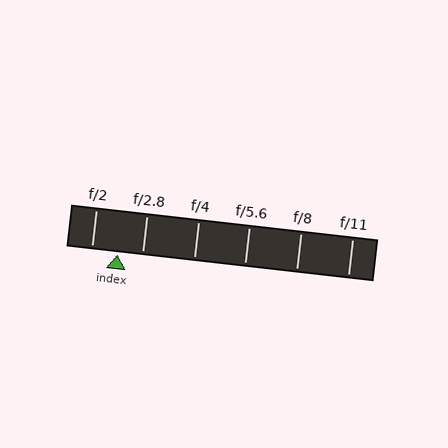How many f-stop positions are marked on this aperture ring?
There are 6 f-stop positions marked.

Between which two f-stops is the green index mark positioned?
The index mark is between f/2 and f/2.8.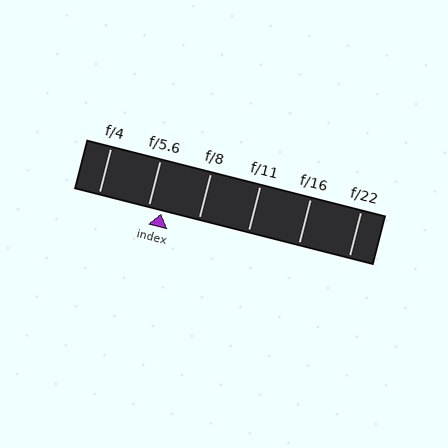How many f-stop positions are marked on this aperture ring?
There are 6 f-stop positions marked.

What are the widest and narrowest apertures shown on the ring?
The widest aperture shown is f/4 and the narrowest is f/22.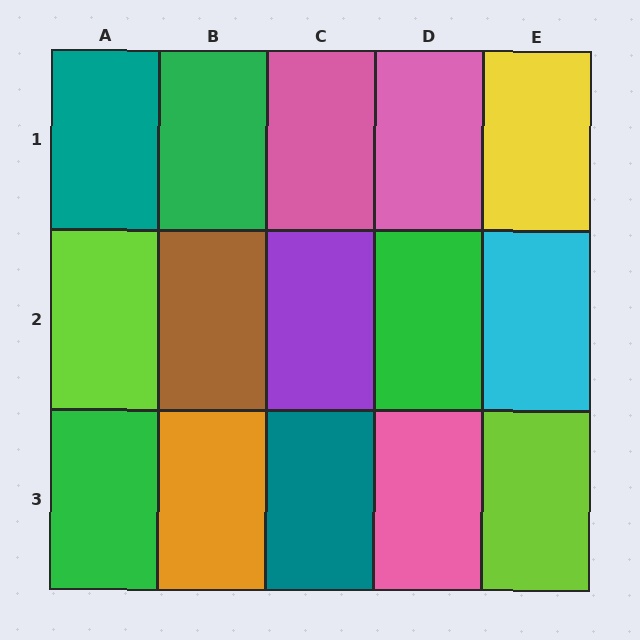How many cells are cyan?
1 cell is cyan.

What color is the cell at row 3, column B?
Orange.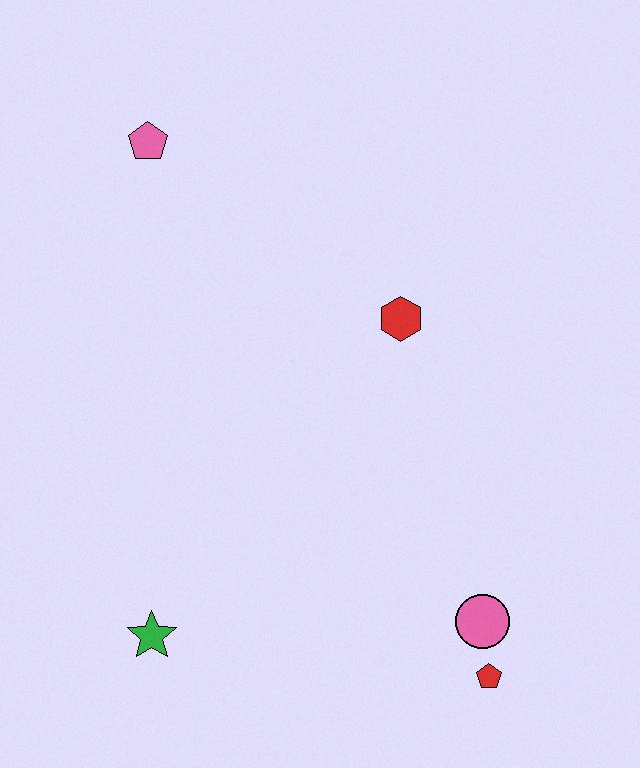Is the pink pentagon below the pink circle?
No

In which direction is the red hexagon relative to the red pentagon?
The red hexagon is above the red pentagon.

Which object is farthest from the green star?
The pink pentagon is farthest from the green star.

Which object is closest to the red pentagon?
The pink circle is closest to the red pentagon.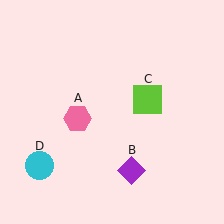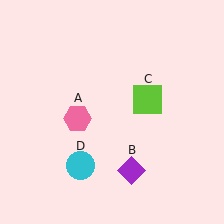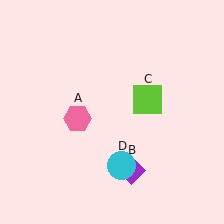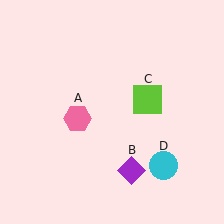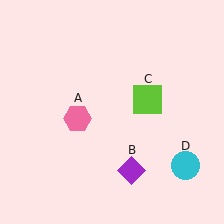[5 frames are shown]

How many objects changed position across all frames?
1 object changed position: cyan circle (object D).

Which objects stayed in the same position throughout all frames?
Pink hexagon (object A) and purple diamond (object B) and lime square (object C) remained stationary.